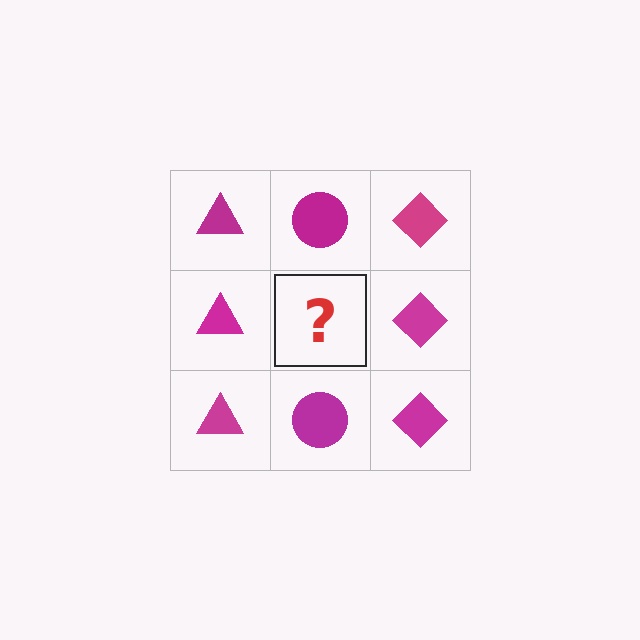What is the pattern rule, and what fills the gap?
The rule is that each column has a consistent shape. The gap should be filled with a magenta circle.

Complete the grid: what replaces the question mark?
The question mark should be replaced with a magenta circle.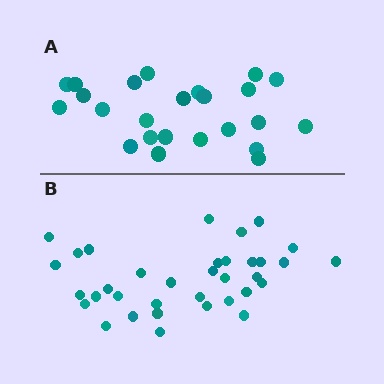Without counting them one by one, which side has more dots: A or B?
Region B (the bottom region) has more dots.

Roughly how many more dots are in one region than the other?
Region B has roughly 12 or so more dots than region A.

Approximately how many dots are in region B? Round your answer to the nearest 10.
About 40 dots. (The exact count is 35, which rounds to 40.)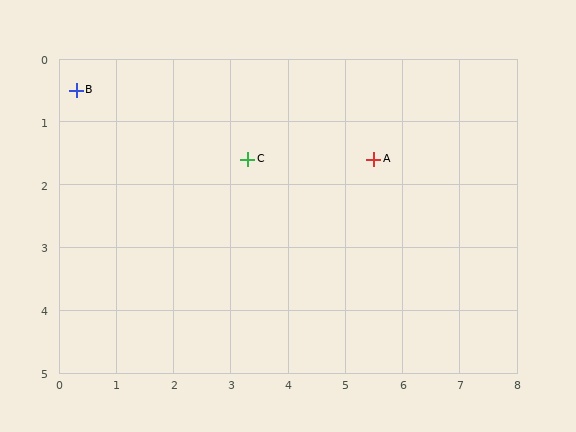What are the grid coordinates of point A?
Point A is at approximately (5.5, 1.6).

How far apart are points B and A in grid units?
Points B and A are about 5.3 grid units apart.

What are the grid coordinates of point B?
Point B is at approximately (0.3, 0.5).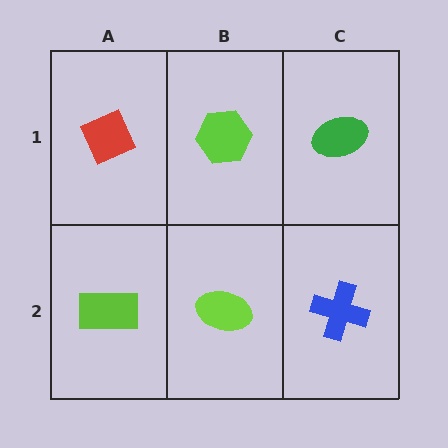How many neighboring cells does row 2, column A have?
2.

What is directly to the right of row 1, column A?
A lime hexagon.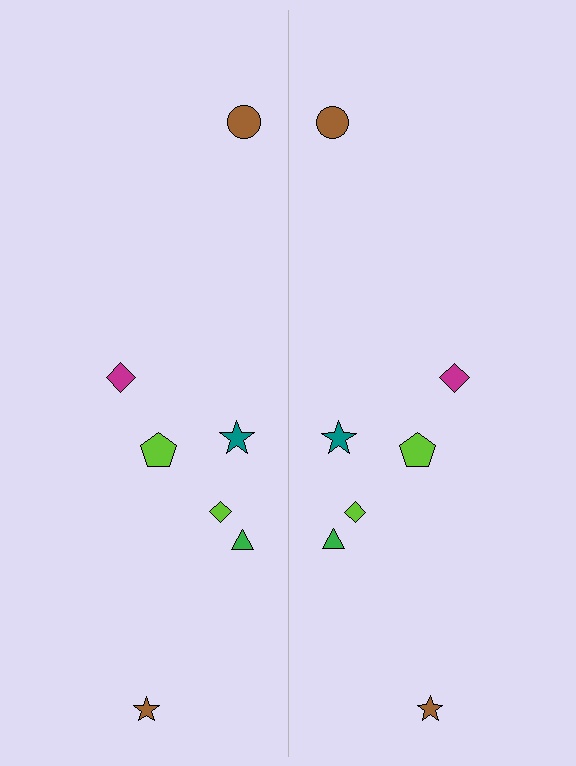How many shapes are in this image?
There are 14 shapes in this image.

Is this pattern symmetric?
Yes, this pattern has bilateral (reflection) symmetry.